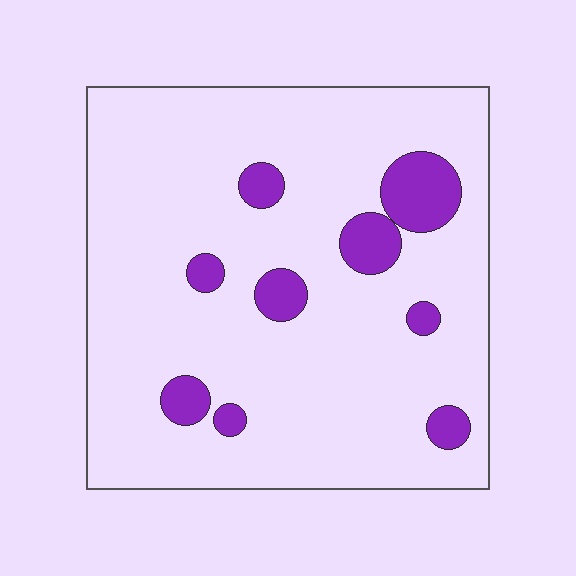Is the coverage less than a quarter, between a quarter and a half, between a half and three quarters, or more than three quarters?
Less than a quarter.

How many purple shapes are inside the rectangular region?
9.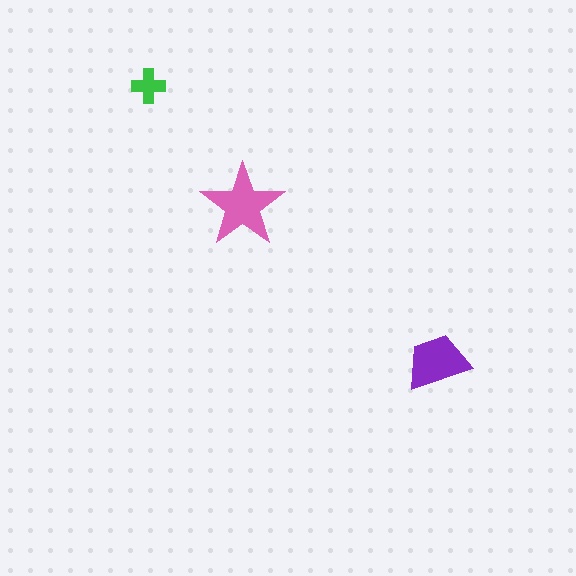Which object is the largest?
The pink star.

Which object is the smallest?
The green cross.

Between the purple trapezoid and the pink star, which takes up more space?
The pink star.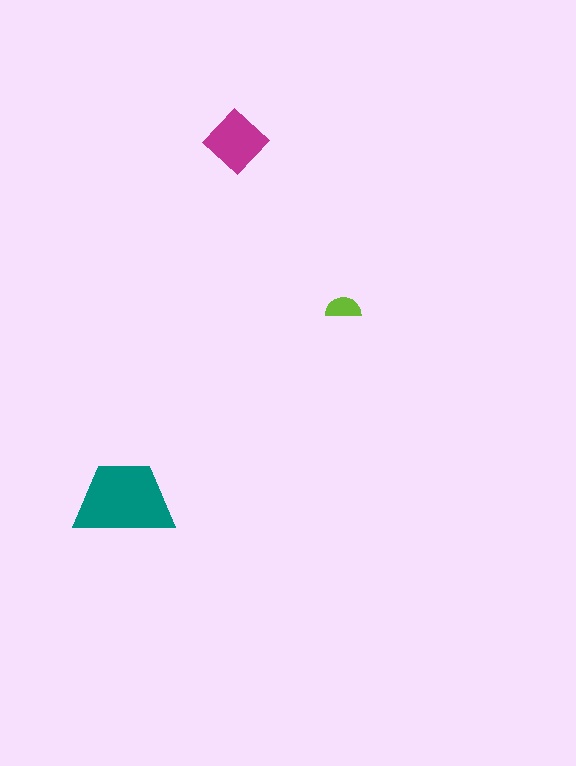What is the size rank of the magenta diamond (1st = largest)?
2nd.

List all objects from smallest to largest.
The lime semicircle, the magenta diamond, the teal trapezoid.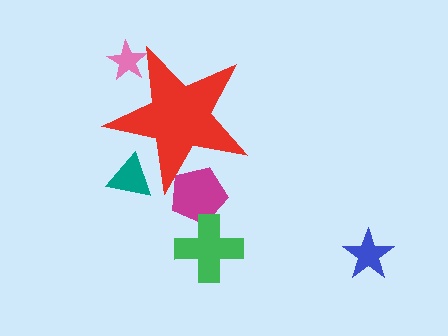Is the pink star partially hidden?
Yes, the pink star is partially hidden behind the red star.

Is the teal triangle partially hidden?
Yes, the teal triangle is partially hidden behind the red star.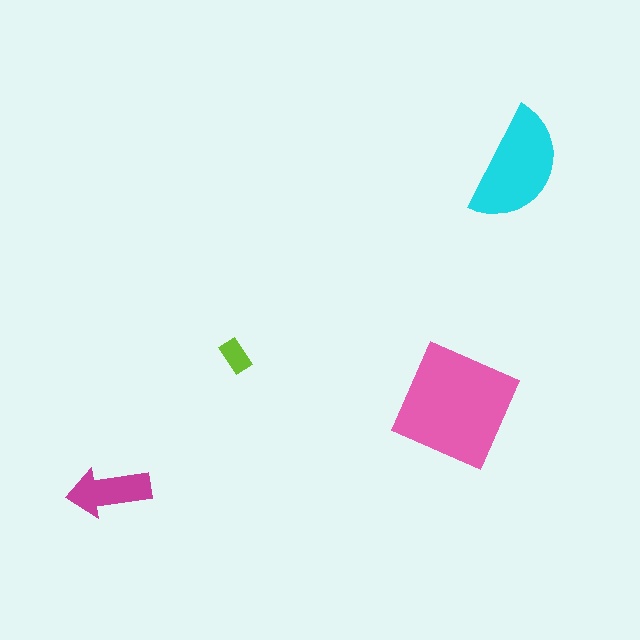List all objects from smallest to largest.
The lime rectangle, the magenta arrow, the cyan semicircle, the pink square.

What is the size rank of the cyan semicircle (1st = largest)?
2nd.